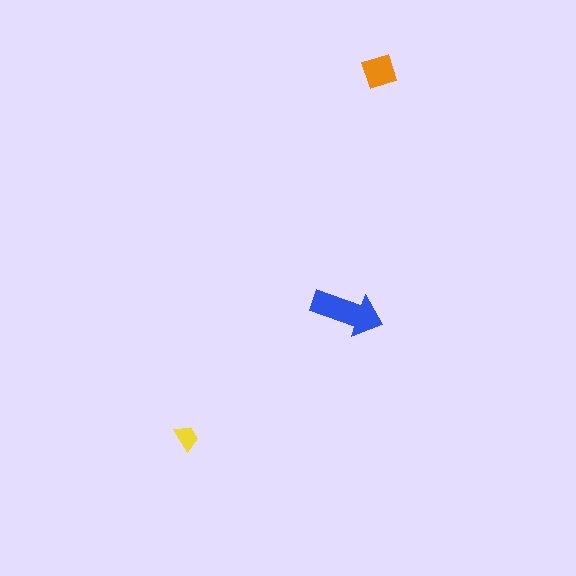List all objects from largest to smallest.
The blue arrow, the orange diamond, the yellow trapezoid.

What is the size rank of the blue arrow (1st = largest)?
1st.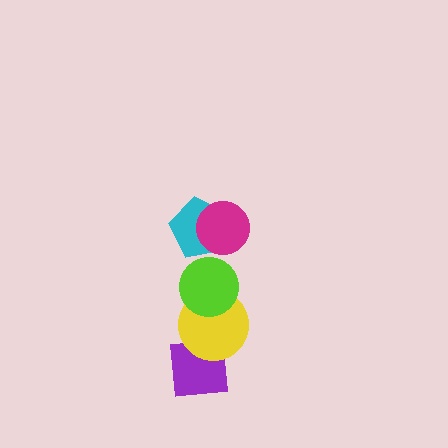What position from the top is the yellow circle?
The yellow circle is 4th from the top.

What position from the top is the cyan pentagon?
The cyan pentagon is 2nd from the top.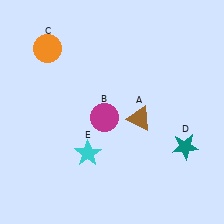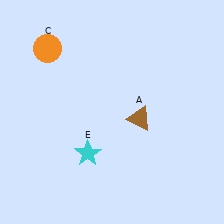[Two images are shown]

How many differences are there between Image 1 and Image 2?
There are 2 differences between the two images.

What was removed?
The magenta circle (B), the teal star (D) were removed in Image 2.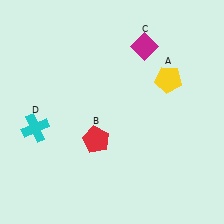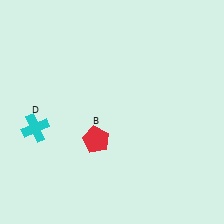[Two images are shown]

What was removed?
The yellow pentagon (A), the magenta diamond (C) were removed in Image 2.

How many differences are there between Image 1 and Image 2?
There are 2 differences between the two images.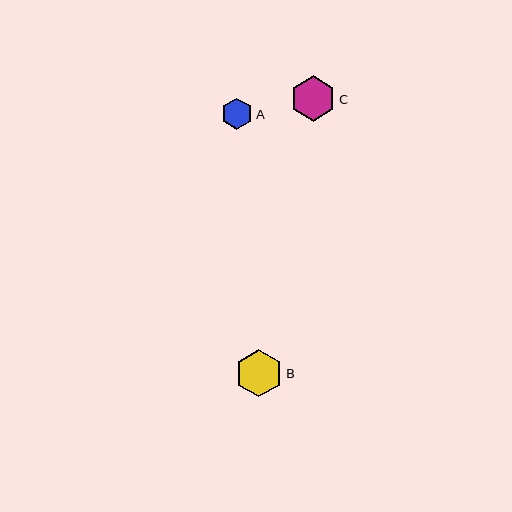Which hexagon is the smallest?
Hexagon A is the smallest with a size of approximately 31 pixels.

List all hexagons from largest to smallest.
From largest to smallest: B, C, A.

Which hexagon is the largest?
Hexagon B is the largest with a size of approximately 47 pixels.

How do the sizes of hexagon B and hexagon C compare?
Hexagon B and hexagon C are approximately the same size.